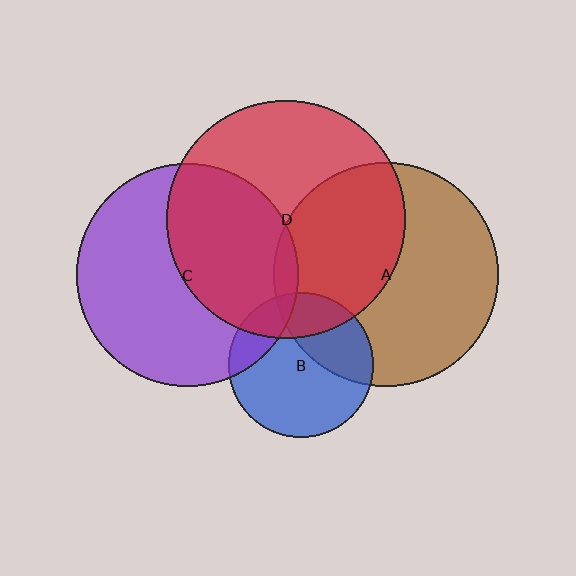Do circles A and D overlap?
Yes.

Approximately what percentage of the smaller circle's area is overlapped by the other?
Approximately 40%.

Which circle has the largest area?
Circle D (red).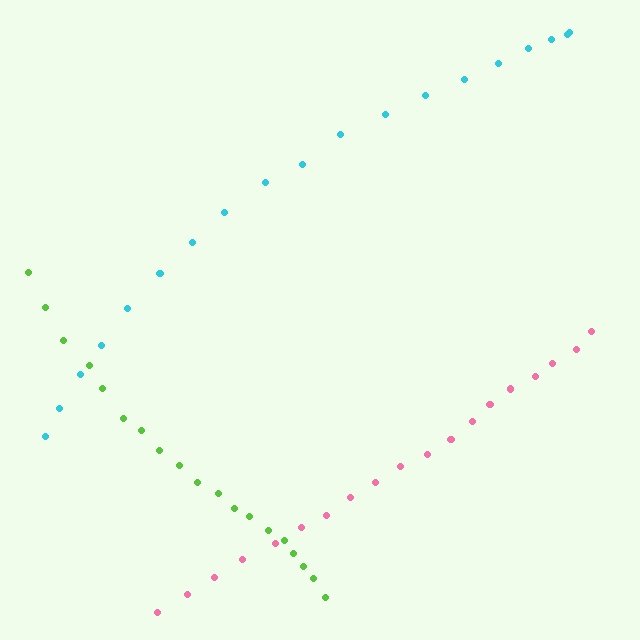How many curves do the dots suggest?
There are 3 distinct paths.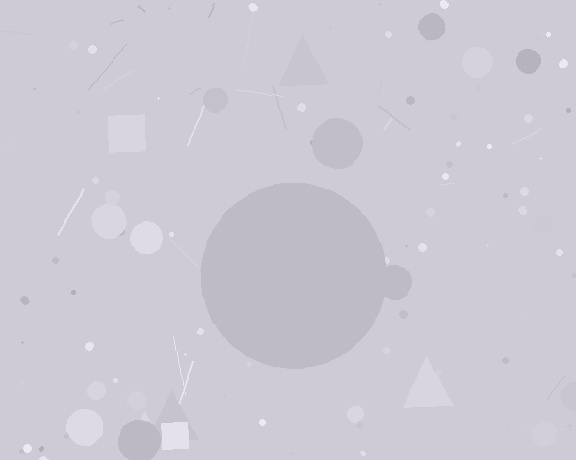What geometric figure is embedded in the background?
A circle is embedded in the background.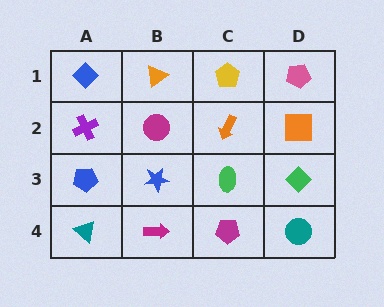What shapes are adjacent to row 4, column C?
A green ellipse (row 3, column C), a magenta arrow (row 4, column B), a teal circle (row 4, column D).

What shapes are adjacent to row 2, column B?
An orange triangle (row 1, column B), a blue star (row 3, column B), a purple cross (row 2, column A), an orange arrow (row 2, column C).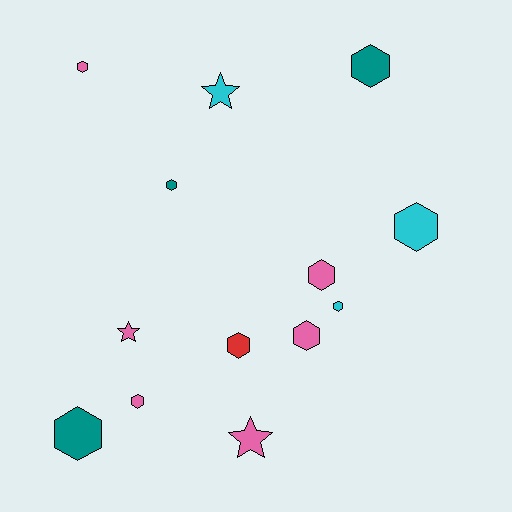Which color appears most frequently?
Pink, with 6 objects.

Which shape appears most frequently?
Hexagon, with 10 objects.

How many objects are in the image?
There are 13 objects.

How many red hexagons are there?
There is 1 red hexagon.